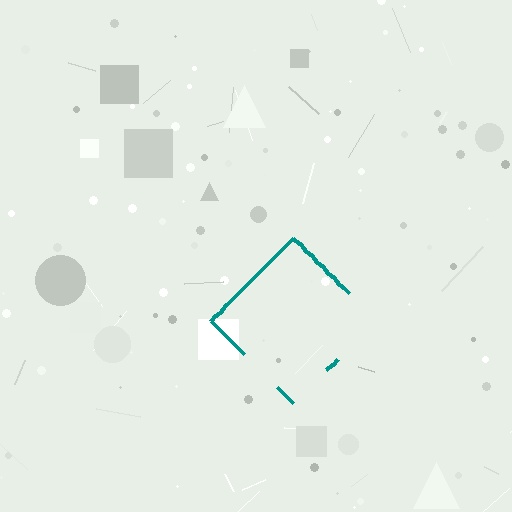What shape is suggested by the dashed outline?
The dashed outline suggests a diamond.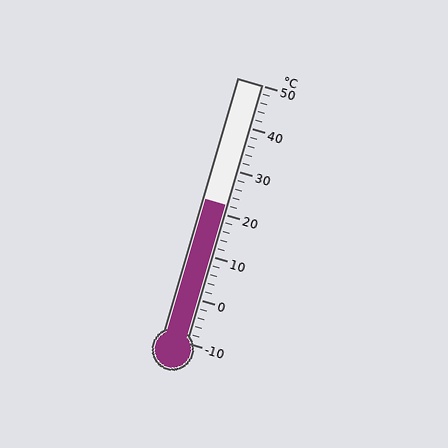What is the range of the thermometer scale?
The thermometer scale ranges from -10°C to 50°C.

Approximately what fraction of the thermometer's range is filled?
The thermometer is filled to approximately 55% of its range.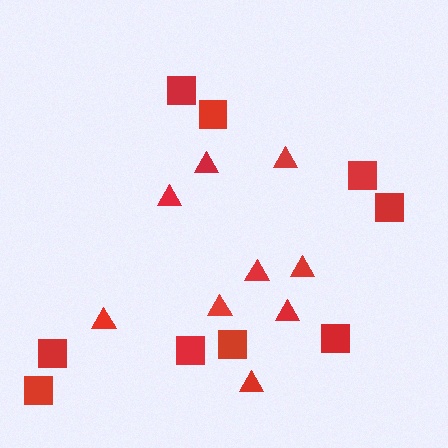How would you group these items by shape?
There are 2 groups: one group of triangles (9) and one group of squares (9).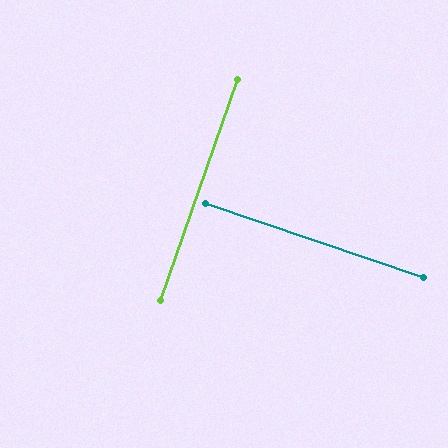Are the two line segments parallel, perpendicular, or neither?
Perpendicular — they meet at approximately 90°.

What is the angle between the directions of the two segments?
Approximately 90 degrees.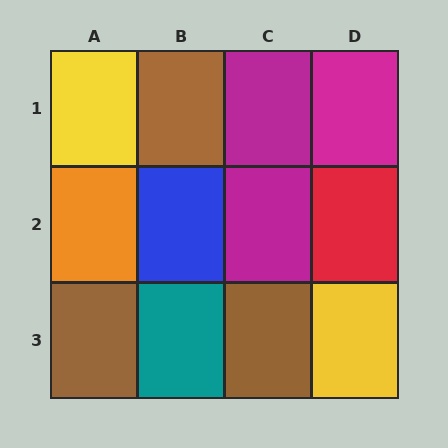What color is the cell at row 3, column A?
Brown.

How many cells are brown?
3 cells are brown.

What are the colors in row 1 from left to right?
Yellow, brown, magenta, magenta.